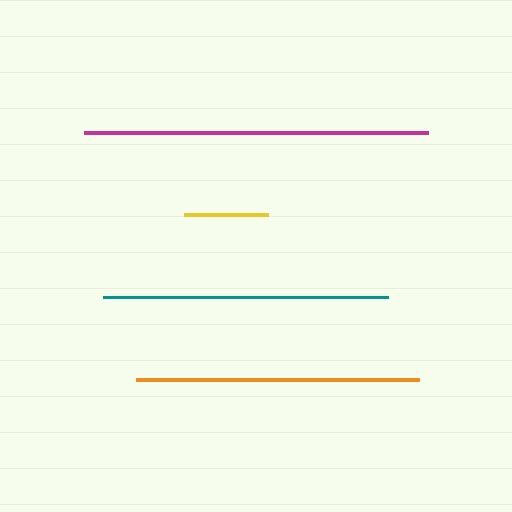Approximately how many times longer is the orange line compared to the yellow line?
The orange line is approximately 3.4 times the length of the yellow line.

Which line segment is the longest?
The magenta line is the longest at approximately 345 pixels.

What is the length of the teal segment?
The teal segment is approximately 285 pixels long.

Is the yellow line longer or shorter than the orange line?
The orange line is longer than the yellow line.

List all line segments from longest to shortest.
From longest to shortest: magenta, teal, orange, yellow.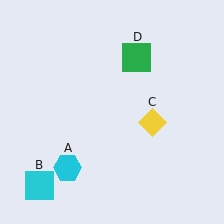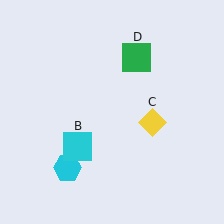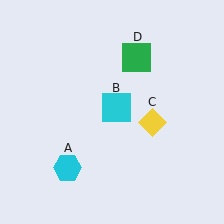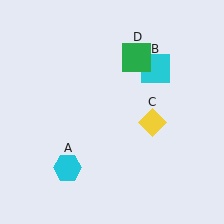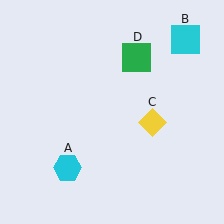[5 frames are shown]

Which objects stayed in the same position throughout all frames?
Cyan hexagon (object A) and yellow diamond (object C) and green square (object D) remained stationary.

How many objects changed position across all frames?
1 object changed position: cyan square (object B).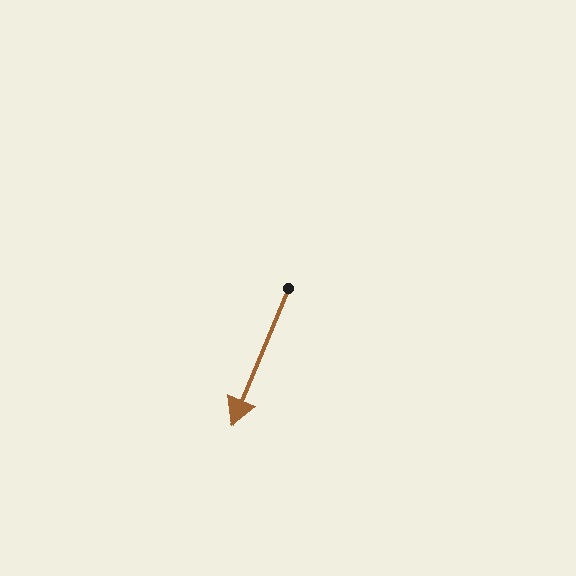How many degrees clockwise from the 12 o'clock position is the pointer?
Approximately 202 degrees.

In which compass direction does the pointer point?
South.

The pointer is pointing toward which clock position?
Roughly 7 o'clock.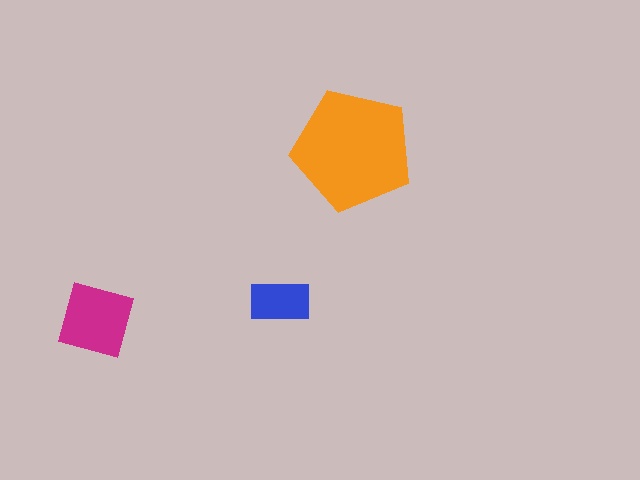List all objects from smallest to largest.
The blue rectangle, the magenta square, the orange pentagon.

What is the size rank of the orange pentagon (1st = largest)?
1st.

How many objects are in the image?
There are 3 objects in the image.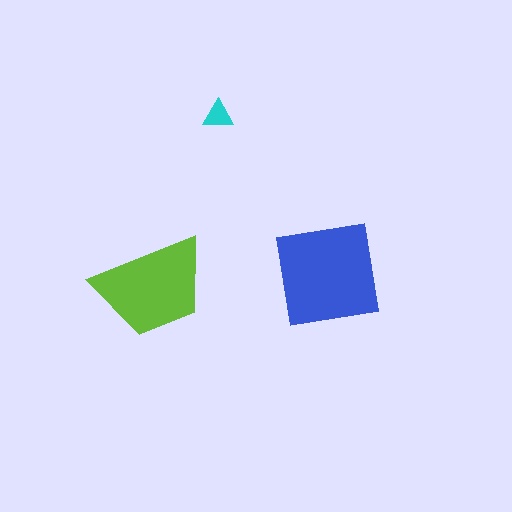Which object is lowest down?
The lime trapezoid is bottommost.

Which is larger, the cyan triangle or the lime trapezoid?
The lime trapezoid.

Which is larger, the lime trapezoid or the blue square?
The blue square.